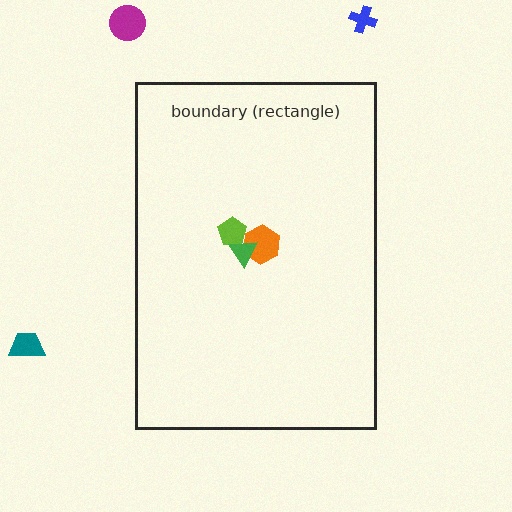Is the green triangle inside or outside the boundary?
Inside.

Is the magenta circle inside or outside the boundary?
Outside.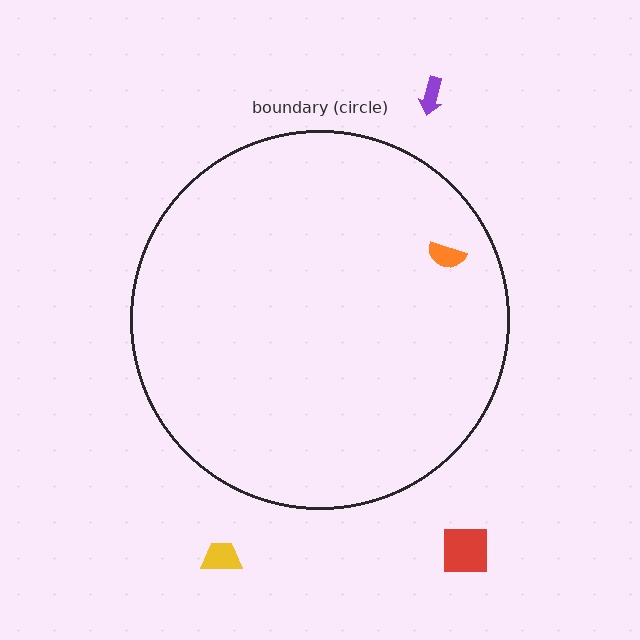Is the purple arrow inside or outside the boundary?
Outside.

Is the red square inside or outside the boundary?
Outside.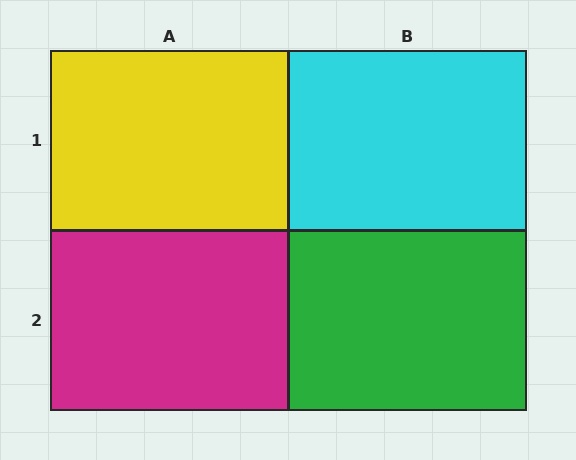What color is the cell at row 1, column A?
Yellow.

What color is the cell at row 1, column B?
Cyan.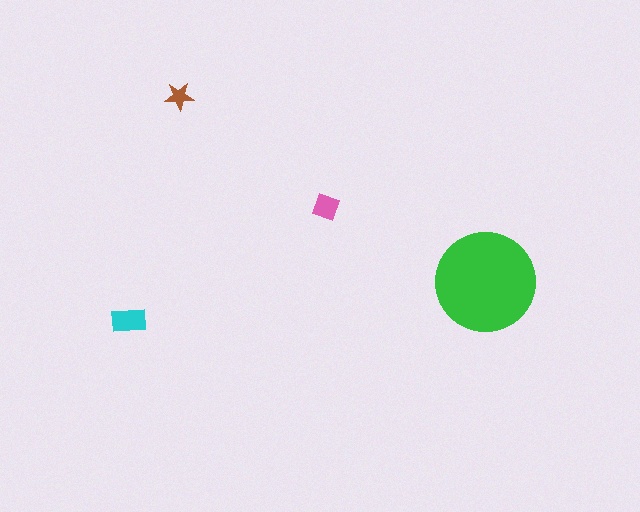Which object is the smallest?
The brown star.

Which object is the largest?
The green circle.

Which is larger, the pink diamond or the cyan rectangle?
The cyan rectangle.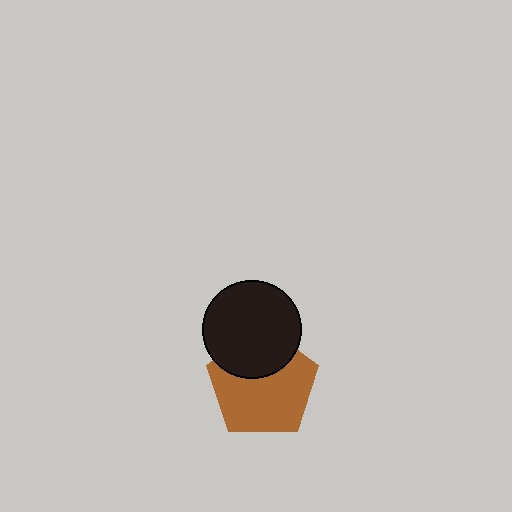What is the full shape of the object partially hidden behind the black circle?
The partially hidden object is a brown pentagon.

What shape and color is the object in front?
The object in front is a black circle.